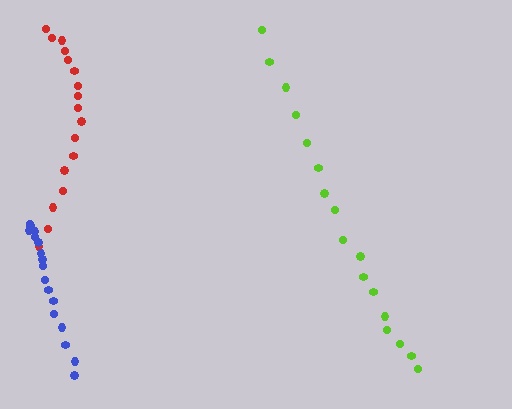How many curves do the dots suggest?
There are 3 distinct paths.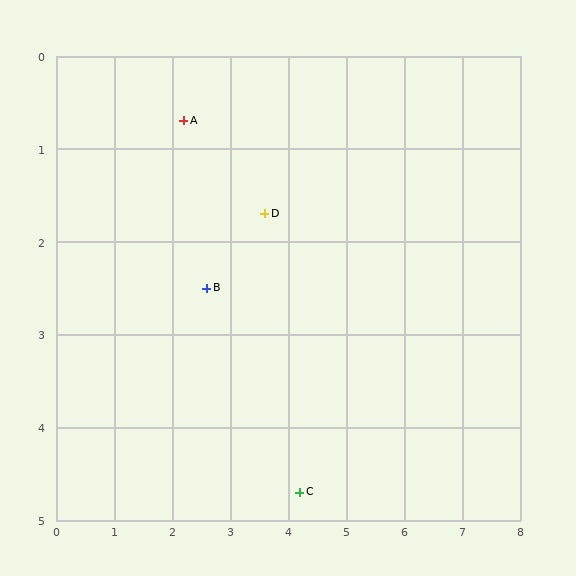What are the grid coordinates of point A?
Point A is at approximately (2.2, 0.7).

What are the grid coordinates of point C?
Point C is at approximately (4.2, 4.7).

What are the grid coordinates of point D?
Point D is at approximately (3.6, 1.7).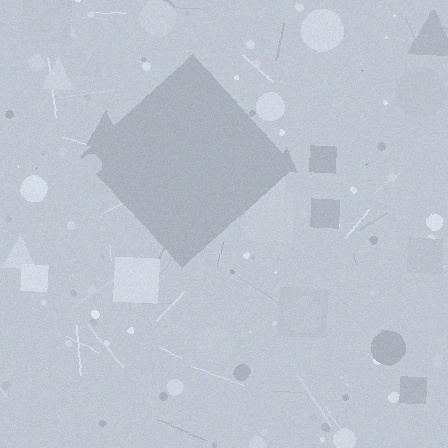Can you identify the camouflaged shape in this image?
The camouflaged shape is a diamond.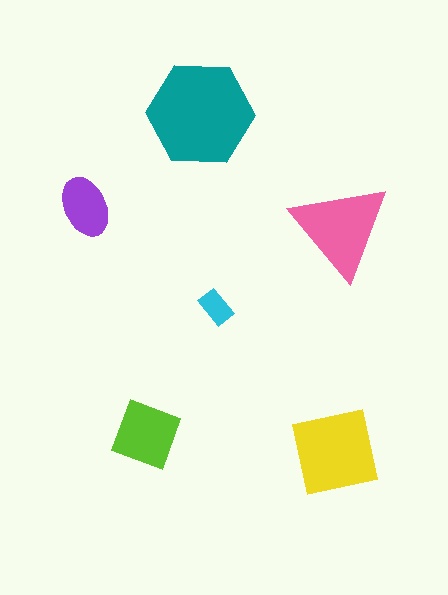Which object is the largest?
The teal hexagon.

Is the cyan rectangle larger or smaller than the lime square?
Smaller.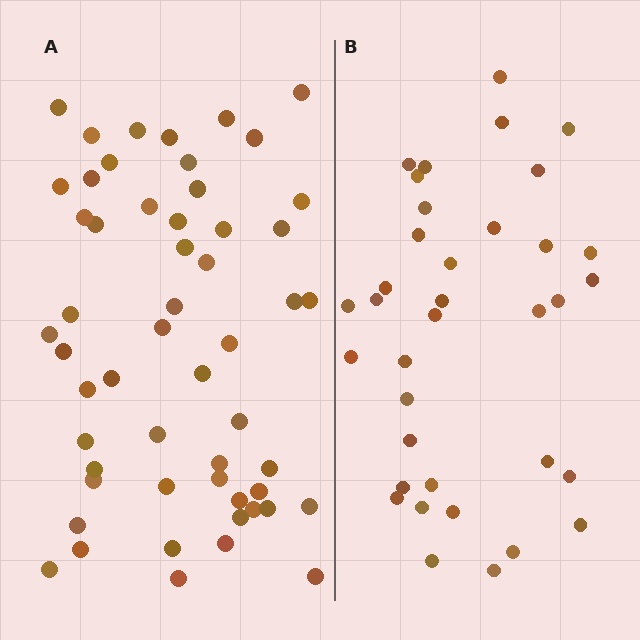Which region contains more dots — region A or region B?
Region A (the left region) has more dots.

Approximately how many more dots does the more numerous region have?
Region A has approximately 20 more dots than region B.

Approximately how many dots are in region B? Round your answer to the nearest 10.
About 40 dots. (The exact count is 36, which rounds to 40.)